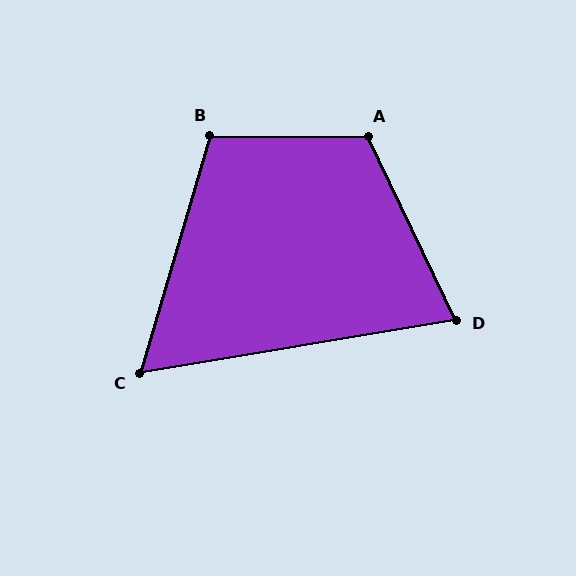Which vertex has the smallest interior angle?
C, at approximately 64 degrees.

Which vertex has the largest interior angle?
A, at approximately 116 degrees.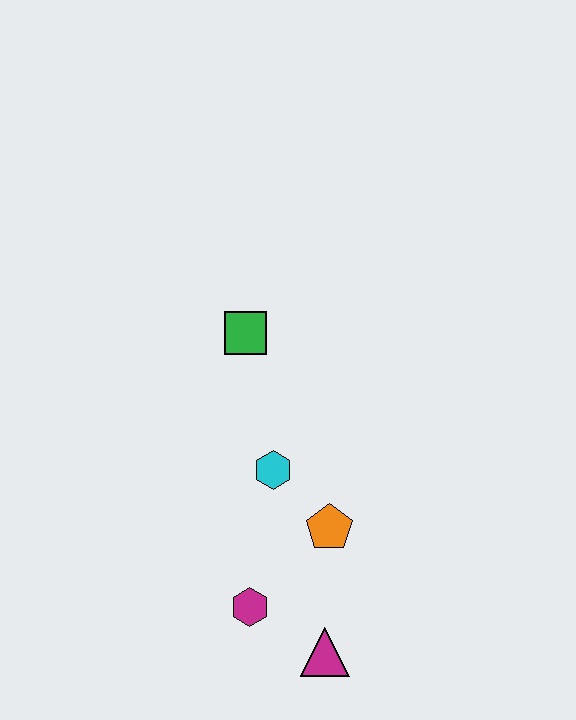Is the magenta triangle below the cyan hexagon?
Yes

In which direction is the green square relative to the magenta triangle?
The green square is above the magenta triangle.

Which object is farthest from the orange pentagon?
The green square is farthest from the orange pentagon.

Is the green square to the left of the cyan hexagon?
Yes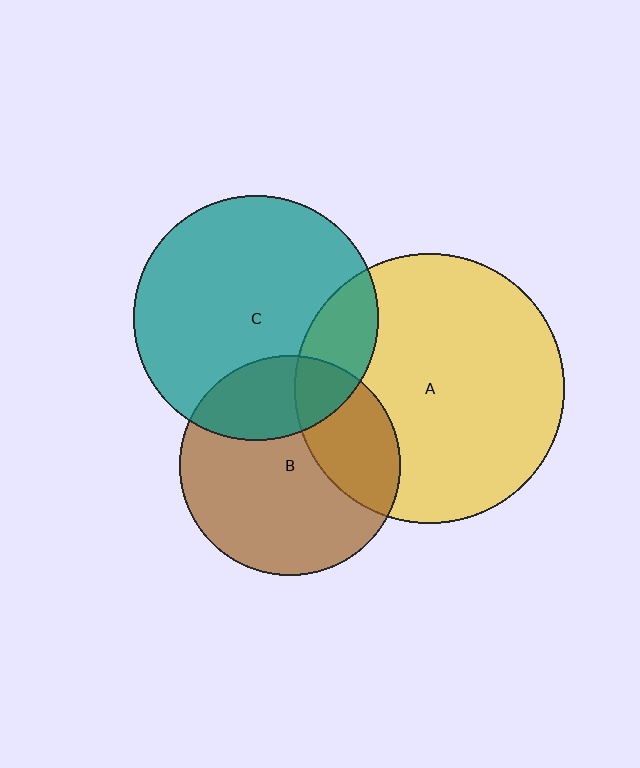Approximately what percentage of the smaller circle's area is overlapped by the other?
Approximately 20%.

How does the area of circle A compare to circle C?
Approximately 1.2 times.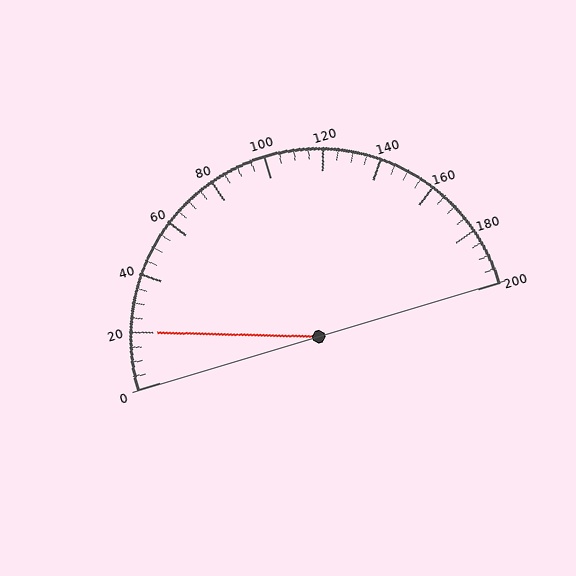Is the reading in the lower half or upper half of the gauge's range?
The reading is in the lower half of the range (0 to 200).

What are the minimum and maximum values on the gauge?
The gauge ranges from 0 to 200.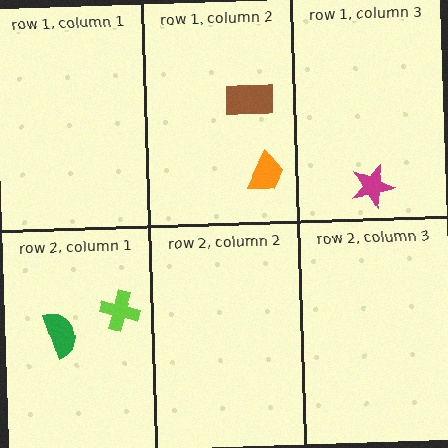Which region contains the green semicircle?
The row 2, column 1 region.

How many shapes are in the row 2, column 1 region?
2.